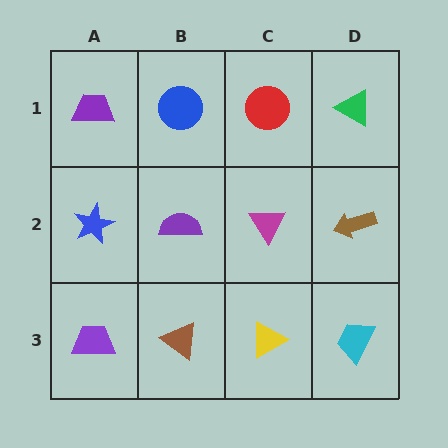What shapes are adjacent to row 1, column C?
A magenta triangle (row 2, column C), a blue circle (row 1, column B), a green triangle (row 1, column D).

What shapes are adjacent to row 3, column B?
A purple semicircle (row 2, column B), a purple trapezoid (row 3, column A), a yellow triangle (row 3, column C).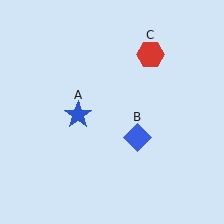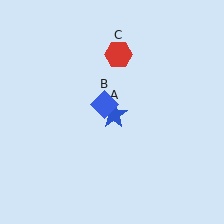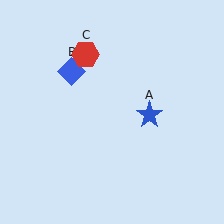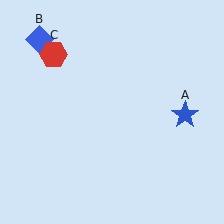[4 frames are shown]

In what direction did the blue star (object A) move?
The blue star (object A) moved right.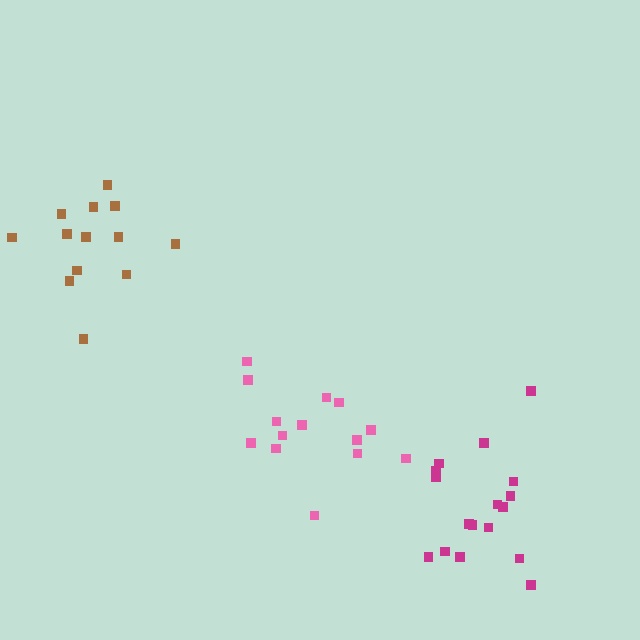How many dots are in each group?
Group 1: 14 dots, Group 2: 13 dots, Group 3: 17 dots (44 total).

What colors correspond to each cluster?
The clusters are colored: pink, brown, magenta.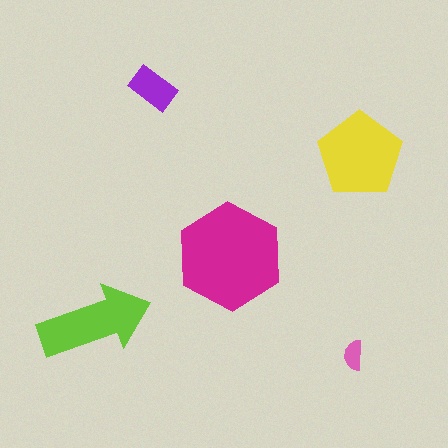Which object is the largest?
The magenta hexagon.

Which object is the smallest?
The pink semicircle.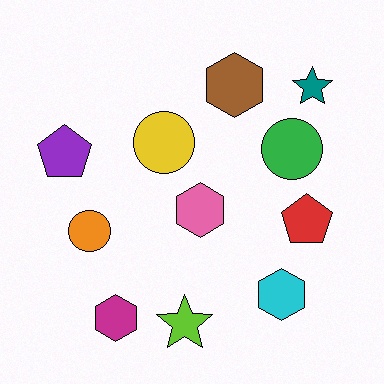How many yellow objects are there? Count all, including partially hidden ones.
There is 1 yellow object.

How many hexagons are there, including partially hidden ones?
There are 4 hexagons.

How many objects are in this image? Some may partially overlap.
There are 11 objects.